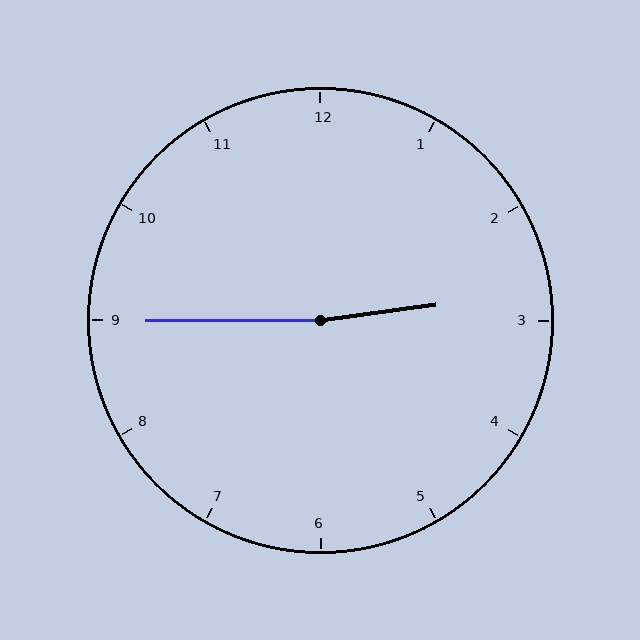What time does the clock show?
2:45.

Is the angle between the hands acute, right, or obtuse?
It is obtuse.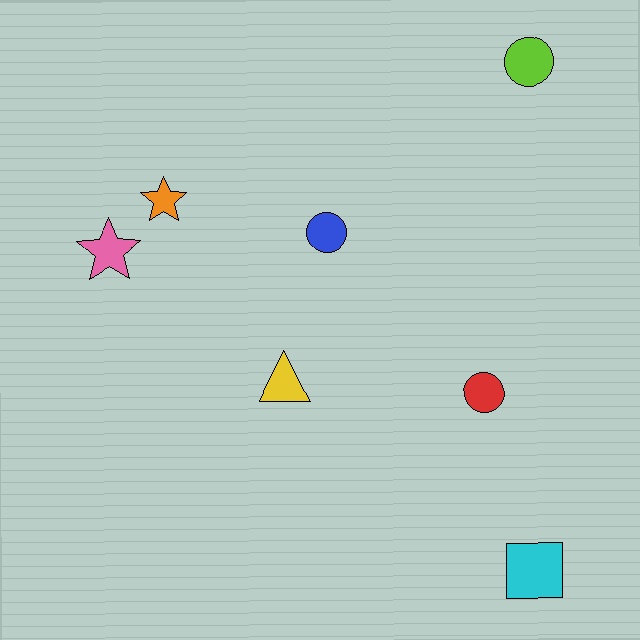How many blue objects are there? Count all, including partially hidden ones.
There is 1 blue object.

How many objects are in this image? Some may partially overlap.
There are 7 objects.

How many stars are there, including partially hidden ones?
There are 2 stars.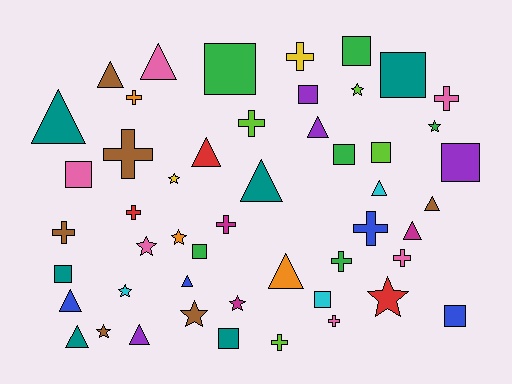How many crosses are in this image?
There are 13 crosses.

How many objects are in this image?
There are 50 objects.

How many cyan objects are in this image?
There are 3 cyan objects.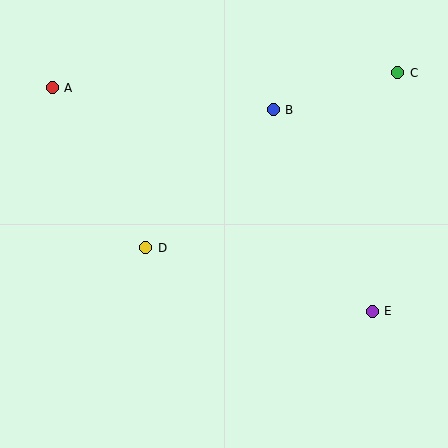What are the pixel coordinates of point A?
Point A is at (52, 88).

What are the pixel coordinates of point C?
Point C is at (398, 73).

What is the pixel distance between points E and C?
The distance between E and C is 240 pixels.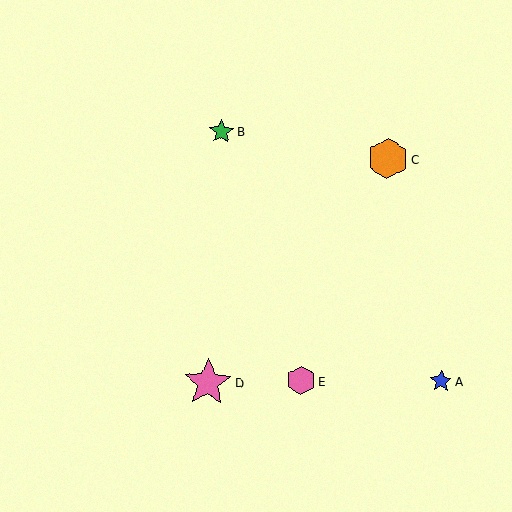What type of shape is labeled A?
Shape A is a blue star.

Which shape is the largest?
The pink star (labeled D) is the largest.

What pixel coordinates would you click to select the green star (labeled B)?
Click at (221, 131) to select the green star B.